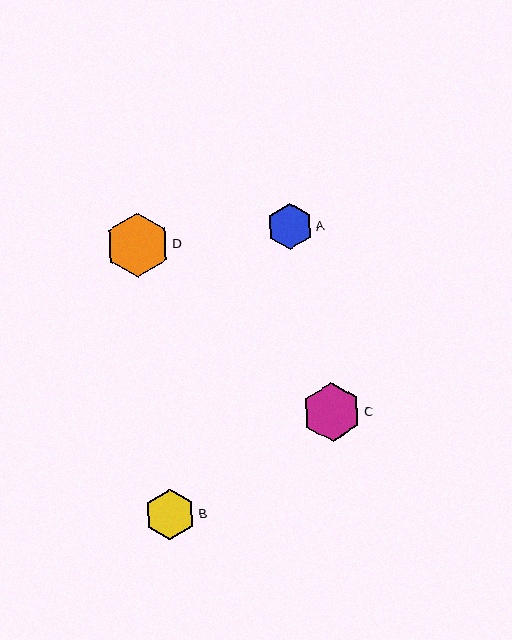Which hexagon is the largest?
Hexagon D is the largest with a size of approximately 65 pixels.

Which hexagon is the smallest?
Hexagon A is the smallest with a size of approximately 46 pixels.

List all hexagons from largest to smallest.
From largest to smallest: D, C, B, A.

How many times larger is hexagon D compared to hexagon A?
Hexagon D is approximately 1.4 times the size of hexagon A.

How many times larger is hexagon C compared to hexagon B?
Hexagon C is approximately 1.1 times the size of hexagon B.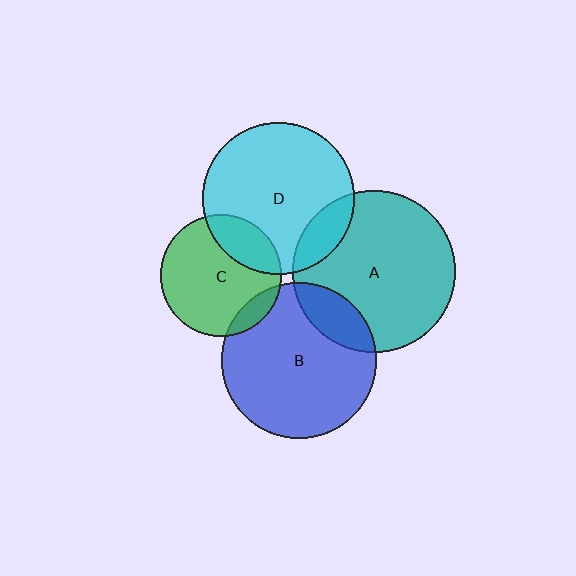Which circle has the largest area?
Circle A (teal).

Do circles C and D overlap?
Yes.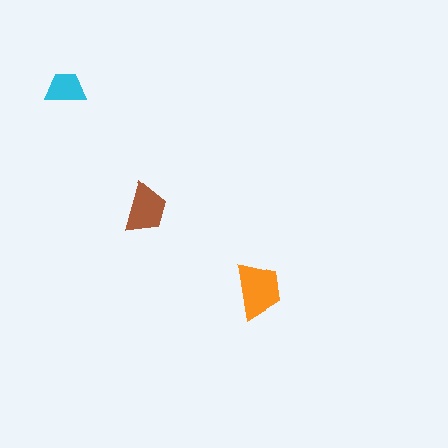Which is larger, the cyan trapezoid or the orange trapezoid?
The orange one.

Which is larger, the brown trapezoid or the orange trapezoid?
The orange one.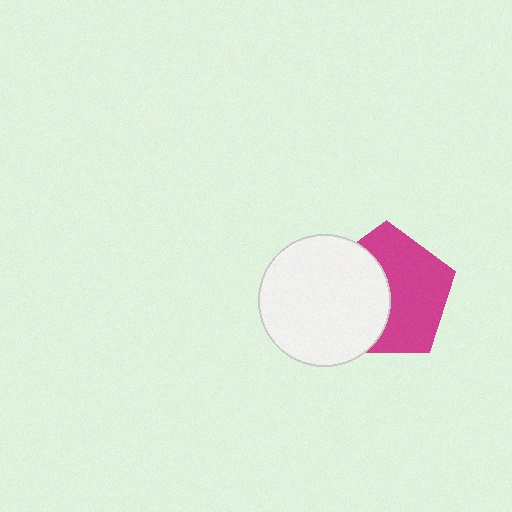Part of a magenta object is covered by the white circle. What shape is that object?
It is a pentagon.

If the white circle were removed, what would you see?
You would see the complete magenta pentagon.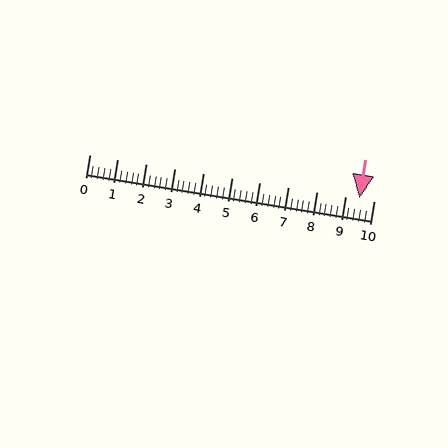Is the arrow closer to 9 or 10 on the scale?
The arrow is closer to 10.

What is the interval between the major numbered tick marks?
The major tick marks are spaced 1 units apart.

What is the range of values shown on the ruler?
The ruler shows values from 0 to 10.